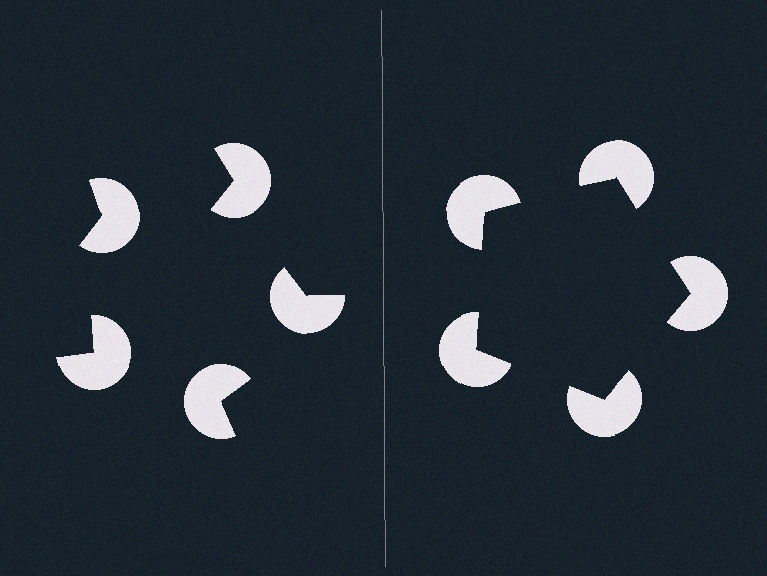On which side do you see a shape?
An illusory pentagon appears on the right side. On the left side the wedge cuts are rotated, so no coherent shape forms.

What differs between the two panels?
The pac-man discs are positioned identically on both sides; only the wedge orientations differ. On the right they align to a pentagon; on the left they are misaligned.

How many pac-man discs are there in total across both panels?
10 — 5 on each side.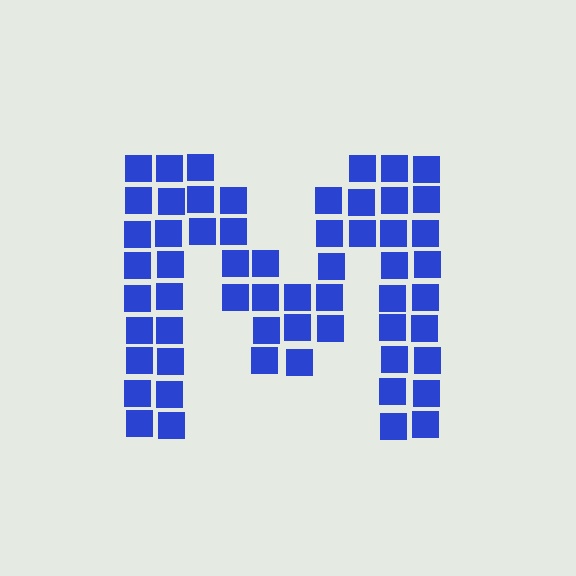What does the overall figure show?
The overall figure shows the letter M.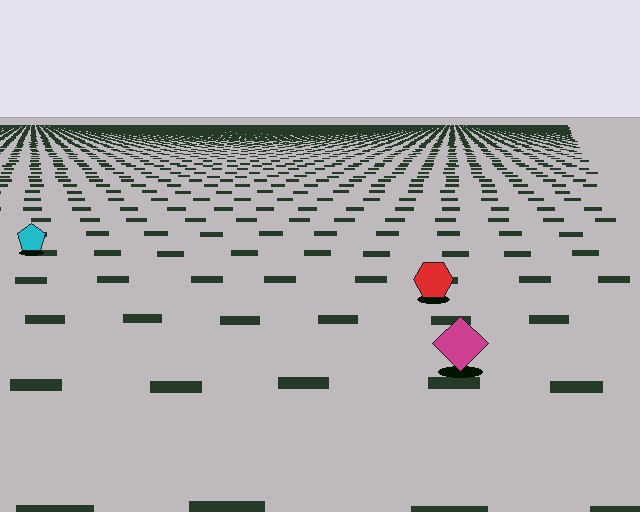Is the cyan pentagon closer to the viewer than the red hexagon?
No. The red hexagon is closer — you can tell from the texture gradient: the ground texture is coarser near it.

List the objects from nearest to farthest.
From nearest to farthest: the magenta diamond, the red hexagon, the cyan pentagon.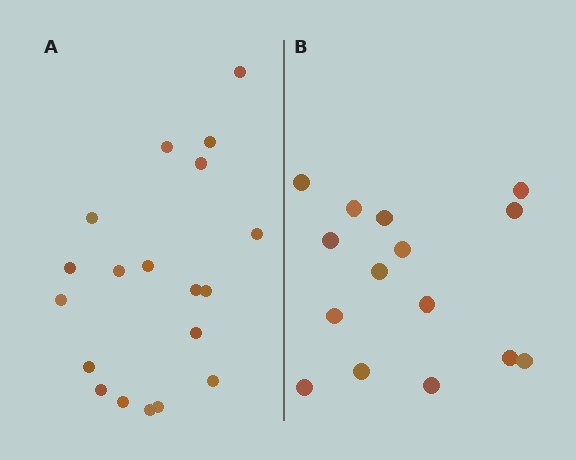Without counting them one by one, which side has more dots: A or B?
Region A (the left region) has more dots.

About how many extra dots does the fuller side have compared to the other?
Region A has about 4 more dots than region B.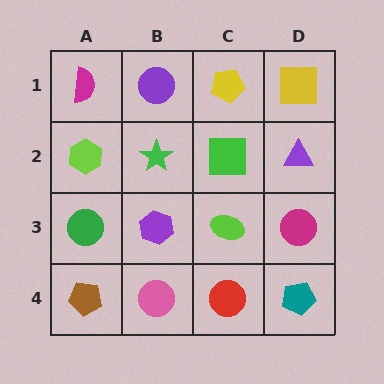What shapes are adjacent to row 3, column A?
A lime hexagon (row 2, column A), a brown pentagon (row 4, column A), a purple hexagon (row 3, column B).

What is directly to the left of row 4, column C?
A pink circle.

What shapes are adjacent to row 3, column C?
A green square (row 2, column C), a red circle (row 4, column C), a purple hexagon (row 3, column B), a magenta circle (row 3, column D).